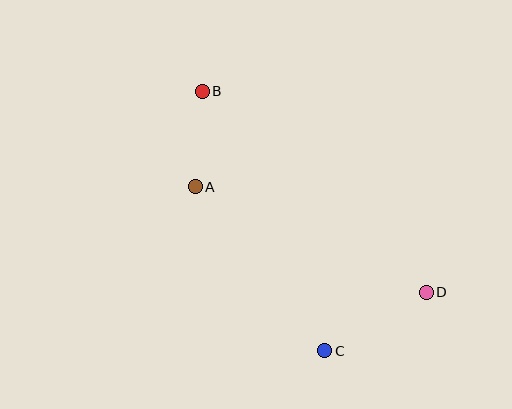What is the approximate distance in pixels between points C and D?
The distance between C and D is approximately 117 pixels.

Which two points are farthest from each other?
Points B and D are farthest from each other.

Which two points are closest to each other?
Points A and B are closest to each other.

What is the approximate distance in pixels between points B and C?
The distance between B and C is approximately 287 pixels.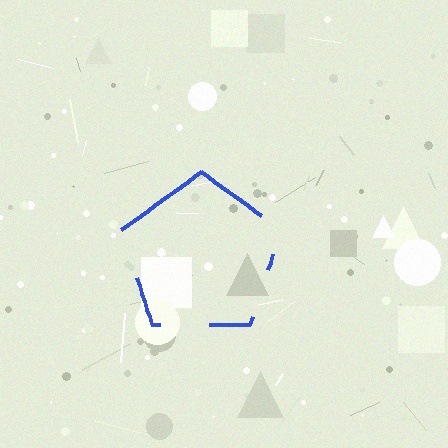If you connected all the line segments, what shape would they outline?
They would outline a pentagon.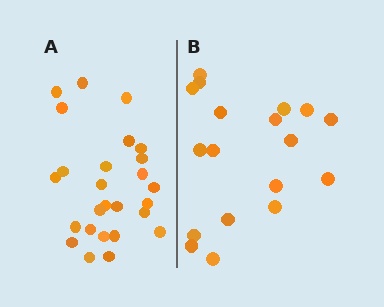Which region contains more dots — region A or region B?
Region A (the left region) has more dots.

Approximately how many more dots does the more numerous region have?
Region A has roughly 8 or so more dots than region B.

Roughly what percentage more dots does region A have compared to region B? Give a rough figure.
About 45% more.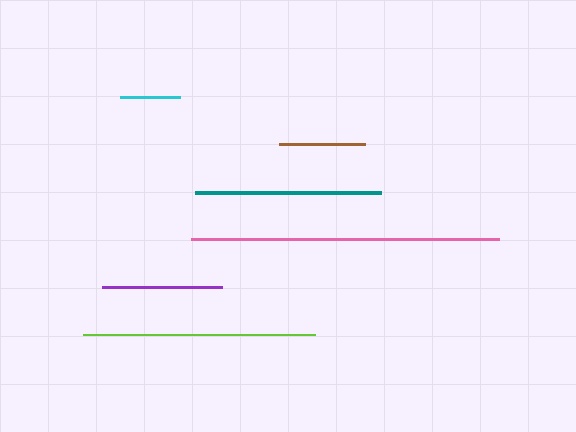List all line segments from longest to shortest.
From longest to shortest: pink, lime, teal, purple, brown, cyan.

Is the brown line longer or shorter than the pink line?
The pink line is longer than the brown line.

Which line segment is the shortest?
The cyan line is the shortest at approximately 60 pixels.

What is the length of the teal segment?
The teal segment is approximately 186 pixels long.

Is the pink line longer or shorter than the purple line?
The pink line is longer than the purple line.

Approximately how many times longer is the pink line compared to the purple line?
The pink line is approximately 2.6 times the length of the purple line.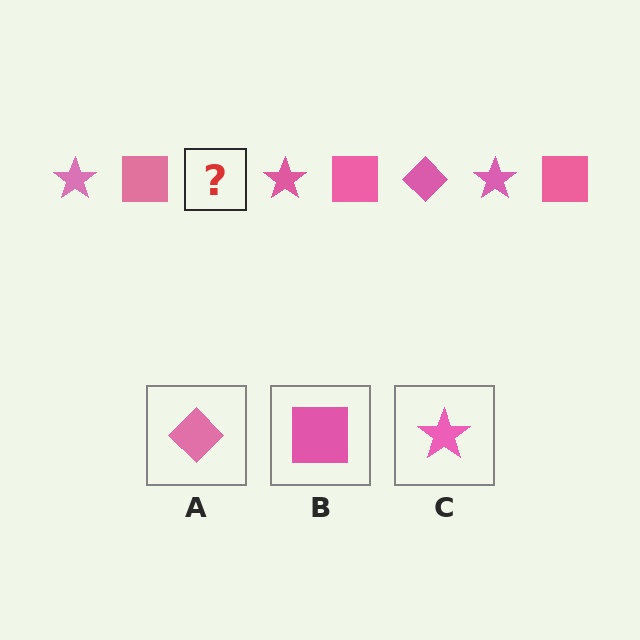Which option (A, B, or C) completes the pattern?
A.